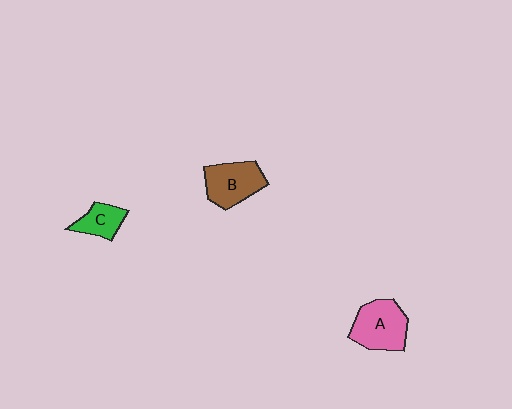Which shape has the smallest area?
Shape C (green).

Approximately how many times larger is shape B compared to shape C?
Approximately 1.6 times.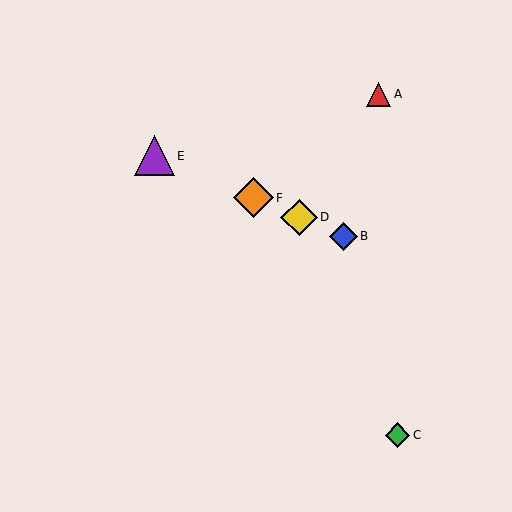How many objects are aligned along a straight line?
4 objects (B, D, E, F) are aligned along a straight line.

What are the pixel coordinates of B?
Object B is at (344, 237).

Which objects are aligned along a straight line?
Objects B, D, E, F are aligned along a straight line.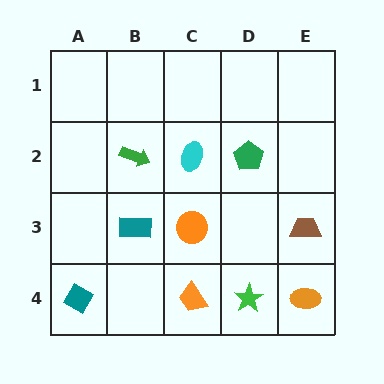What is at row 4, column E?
An orange ellipse.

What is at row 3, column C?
An orange circle.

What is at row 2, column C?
A cyan ellipse.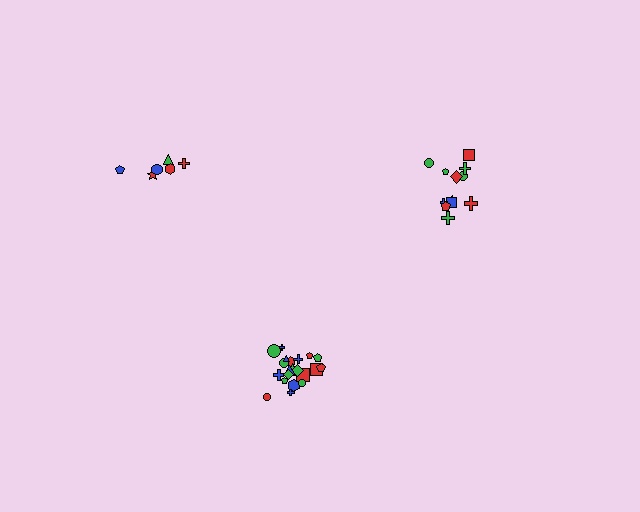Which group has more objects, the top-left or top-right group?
The top-right group.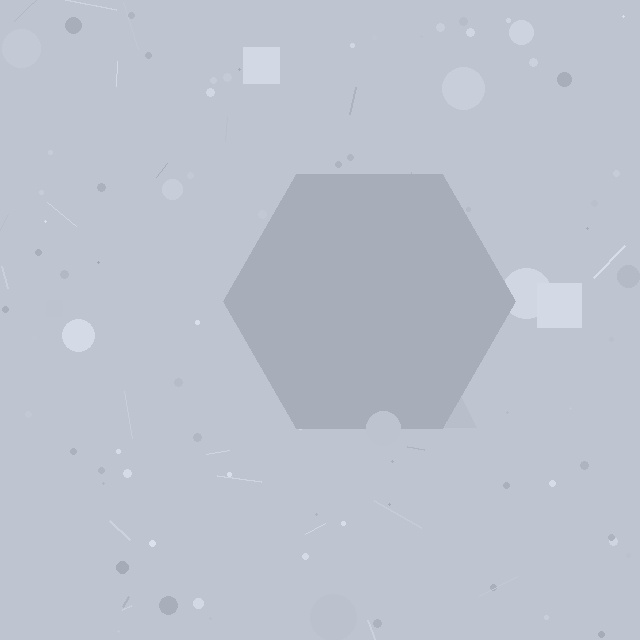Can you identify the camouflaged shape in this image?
The camouflaged shape is a hexagon.